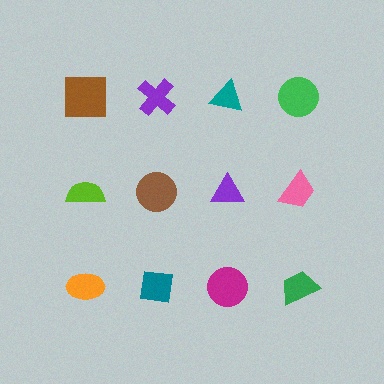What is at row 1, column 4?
A green circle.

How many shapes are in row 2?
4 shapes.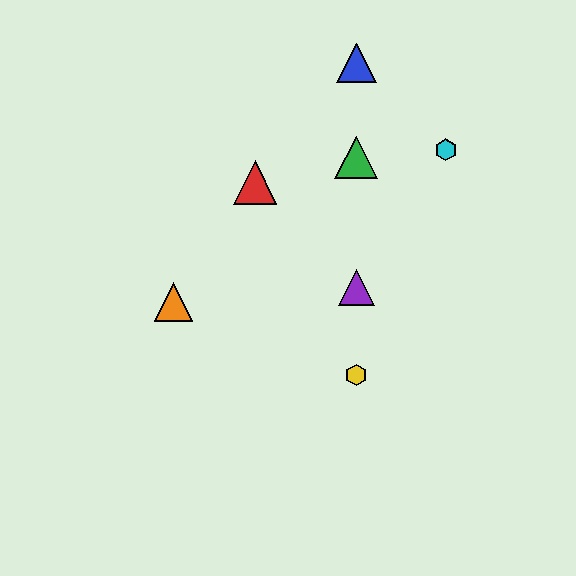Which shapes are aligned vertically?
The blue triangle, the green triangle, the yellow hexagon, the purple triangle are aligned vertically.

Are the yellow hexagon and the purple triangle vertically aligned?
Yes, both are at x≈356.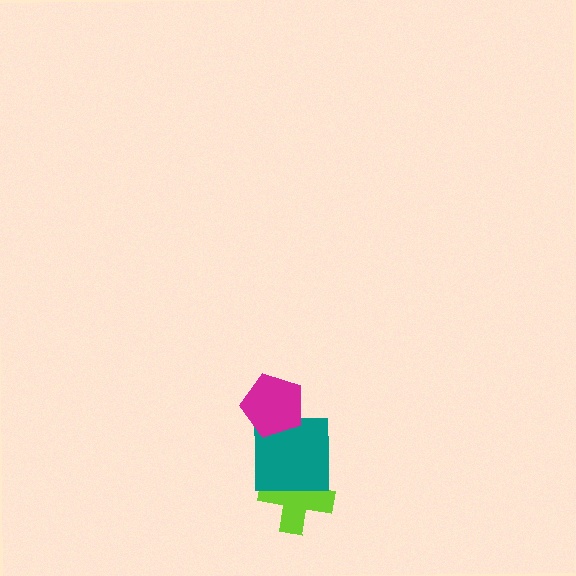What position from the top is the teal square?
The teal square is 2nd from the top.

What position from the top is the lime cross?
The lime cross is 3rd from the top.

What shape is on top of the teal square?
The magenta pentagon is on top of the teal square.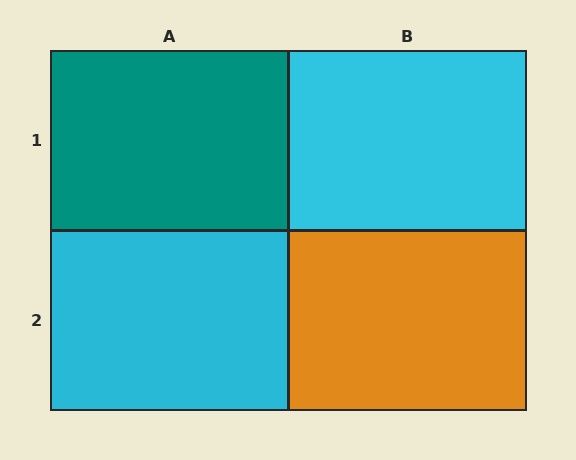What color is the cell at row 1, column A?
Teal.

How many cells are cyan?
2 cells are cyan.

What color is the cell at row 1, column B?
Cyan.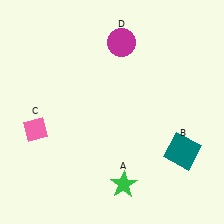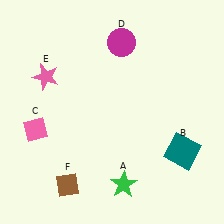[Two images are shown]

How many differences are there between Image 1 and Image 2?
There are 2 differences between the two images.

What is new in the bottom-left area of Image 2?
A brown diamond (F) was added in the bottom-left area of Image 2.